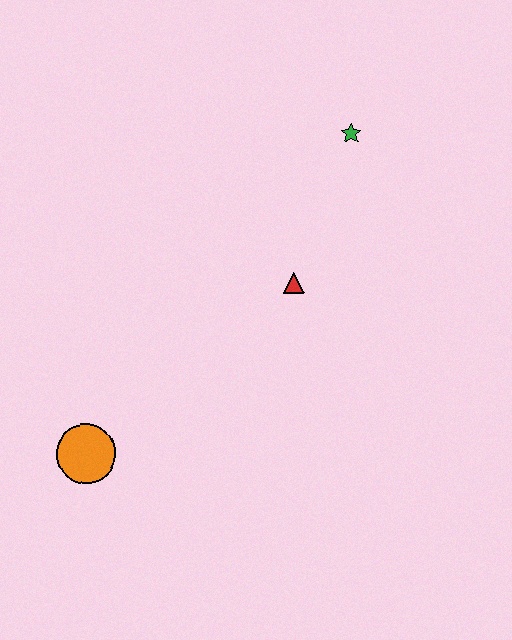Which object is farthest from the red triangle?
The orange circle is farthest from the red triangle.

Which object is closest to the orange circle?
The red triangle is closest to the orange circle.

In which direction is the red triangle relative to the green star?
The red triangle is below the green star.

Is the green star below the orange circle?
No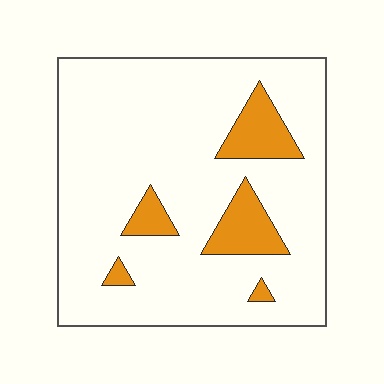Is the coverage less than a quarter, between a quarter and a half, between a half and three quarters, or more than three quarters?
Less than a quarter.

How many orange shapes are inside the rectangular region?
5.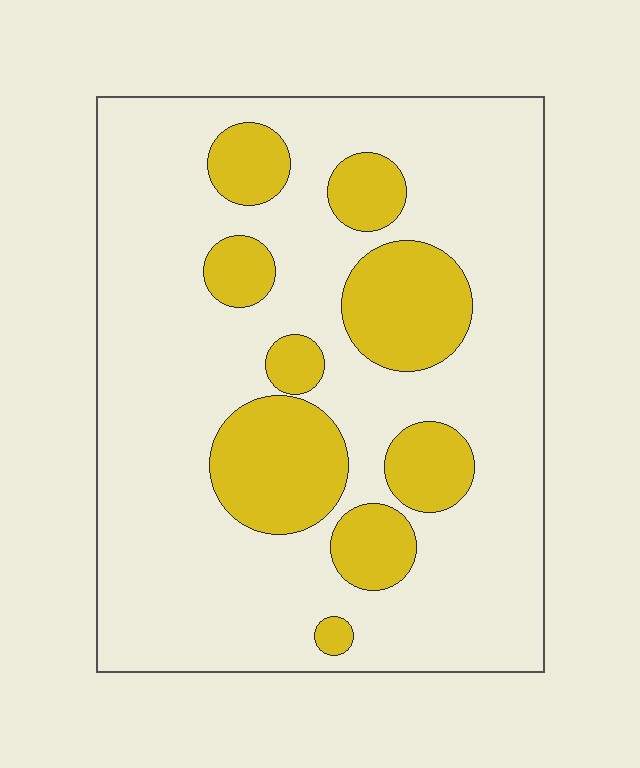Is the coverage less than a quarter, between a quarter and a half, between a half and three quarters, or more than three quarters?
Less than a quarter.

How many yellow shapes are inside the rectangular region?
9.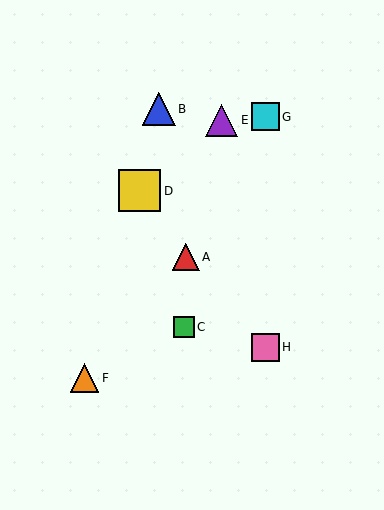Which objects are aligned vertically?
Objects G, H are aligned vertically.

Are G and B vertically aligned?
No, G is at x≈265 and B is at x≈159.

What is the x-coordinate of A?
Object A is at x≈186.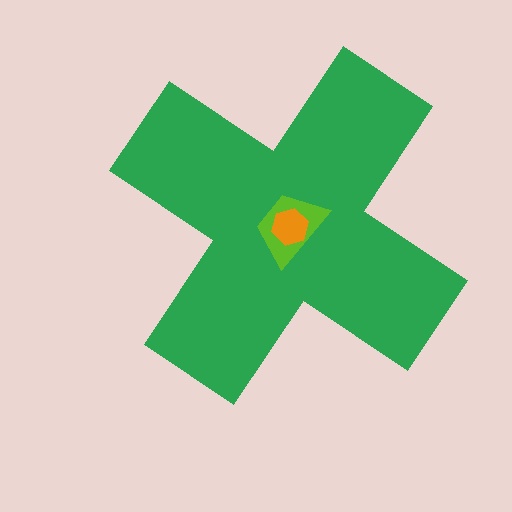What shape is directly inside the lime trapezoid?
The orange hexagon.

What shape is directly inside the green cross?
The lime trapezoid.